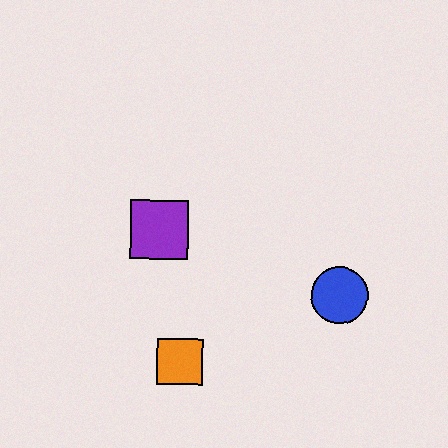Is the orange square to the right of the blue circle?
No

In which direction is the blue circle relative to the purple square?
The blue circle is to the right of the purple square.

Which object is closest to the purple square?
The orange square is closest to the purple square.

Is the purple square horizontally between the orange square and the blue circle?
No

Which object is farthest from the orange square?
The blue circle is farthest from the orange square.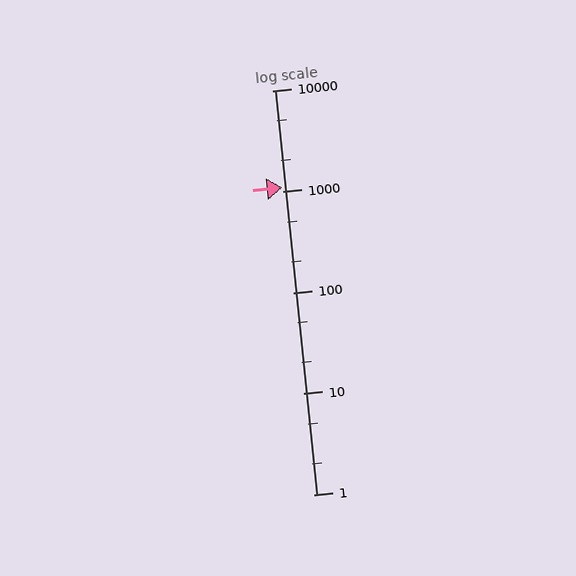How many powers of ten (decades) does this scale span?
The scale spans 4 decades, from 1 to 10000.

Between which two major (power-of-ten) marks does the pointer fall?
The pointer is between 1000 and 10000.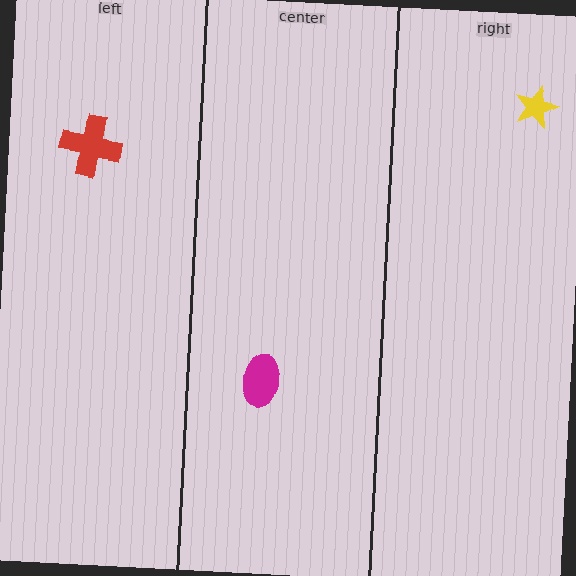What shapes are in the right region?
The yellow star.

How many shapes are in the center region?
1.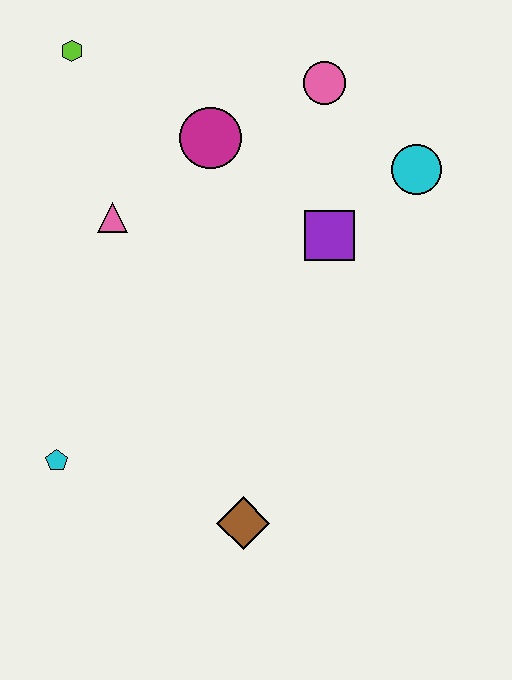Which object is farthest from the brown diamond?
The lime hexagon is farthest from the brown diamond.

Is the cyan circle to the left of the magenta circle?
No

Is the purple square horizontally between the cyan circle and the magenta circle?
Yes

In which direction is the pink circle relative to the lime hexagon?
The pink circle is to the right of the lime hexagon.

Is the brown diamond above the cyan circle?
No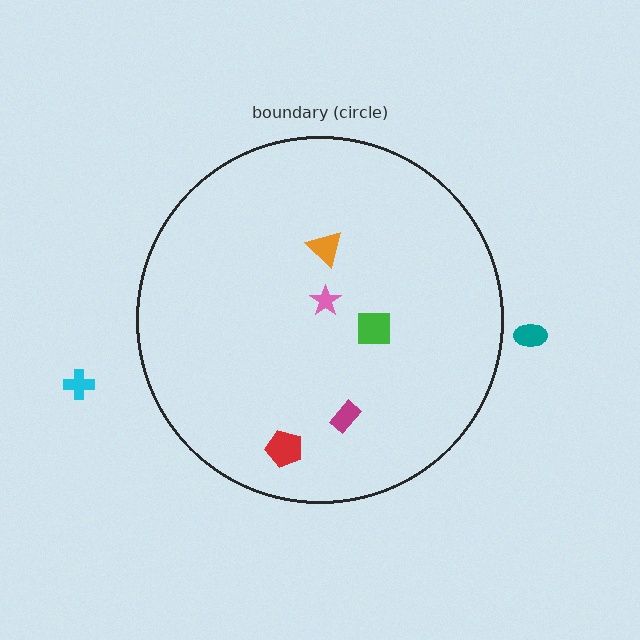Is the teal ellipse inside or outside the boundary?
Outside.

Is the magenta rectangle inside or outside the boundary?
Inside.